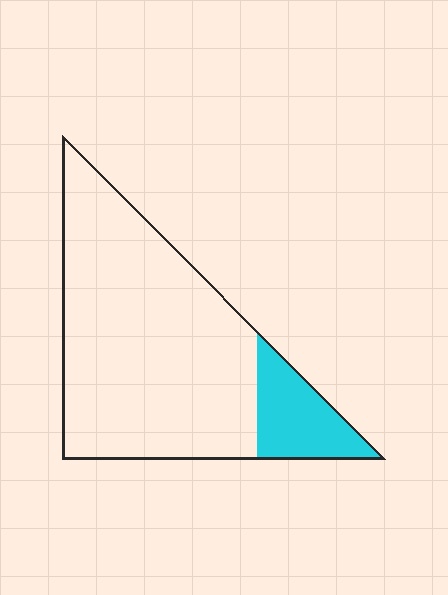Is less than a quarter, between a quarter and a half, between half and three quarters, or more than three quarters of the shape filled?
Less than a quarter.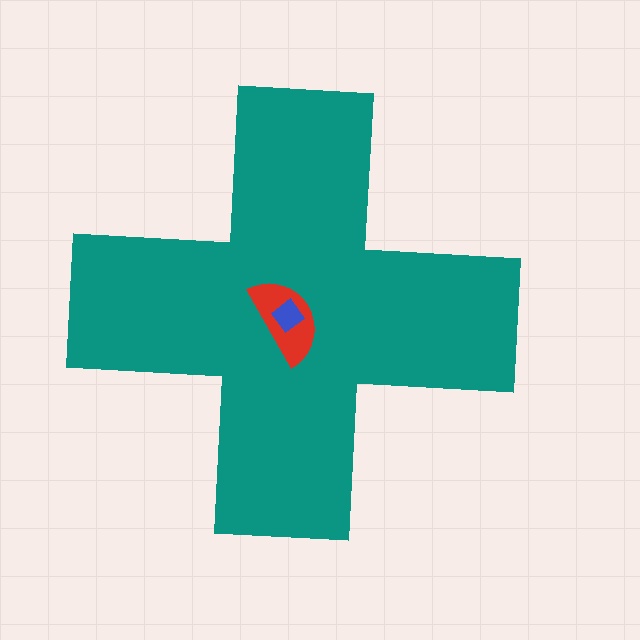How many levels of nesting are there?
3.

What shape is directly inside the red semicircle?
The blue diamond.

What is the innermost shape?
The blue diamond.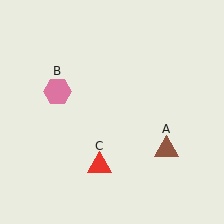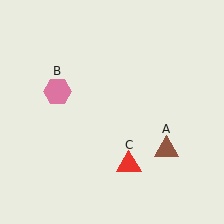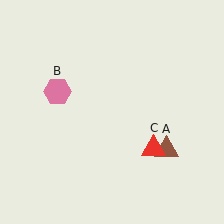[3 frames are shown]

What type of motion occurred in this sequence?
The red triangle (object C) rotated counterclockwise around the center of the scene.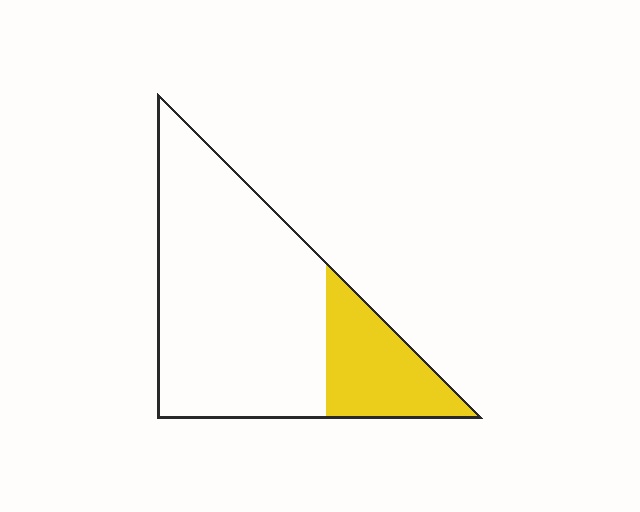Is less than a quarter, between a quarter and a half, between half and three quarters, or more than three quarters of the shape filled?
Less than a quarter.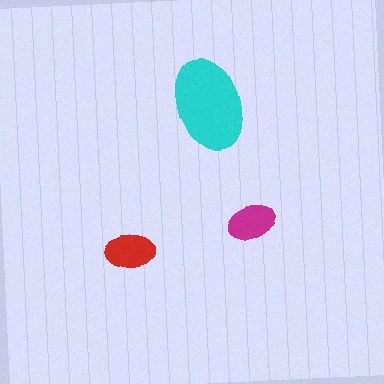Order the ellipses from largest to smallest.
the cyan one, the red one, the magenta one.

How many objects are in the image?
There are 3 objects in the image.